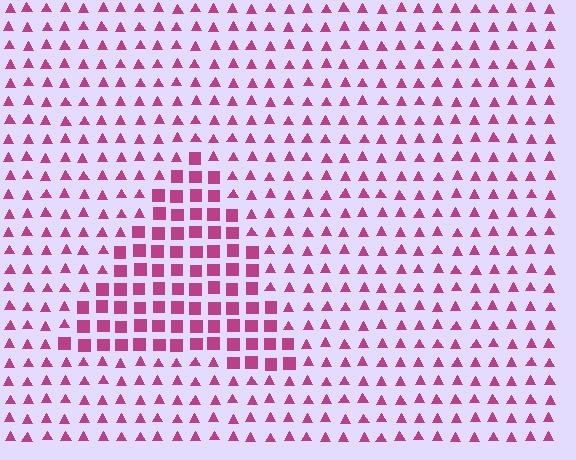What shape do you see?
I see a triangle.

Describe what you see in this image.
The image is filled with small magenta elements arranged in a uniform grid. A triangle-shaped region contains squares, while the surrounding area contains triangles. The boundary is defined purely by the change in element shape.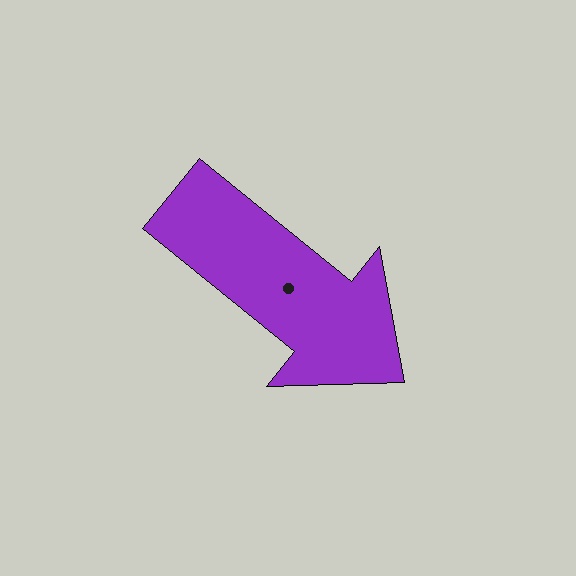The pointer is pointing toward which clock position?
Roughly 4 o'clock.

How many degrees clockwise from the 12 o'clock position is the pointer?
Approximately 129 degrees.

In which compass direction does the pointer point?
Southeast.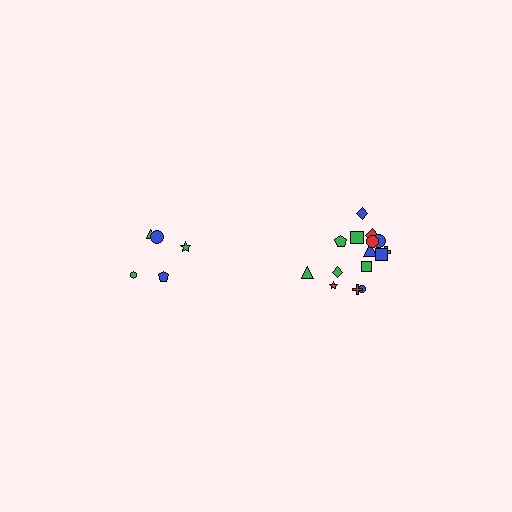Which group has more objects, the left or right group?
The right group.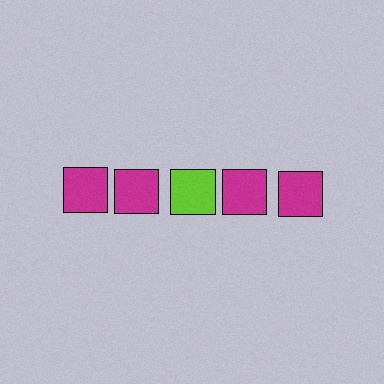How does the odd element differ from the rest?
It has a different color: lime instead of magenta.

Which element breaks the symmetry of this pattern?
The lime square in the top row, center column breaks the symmetry. All other shapes are magenta squares.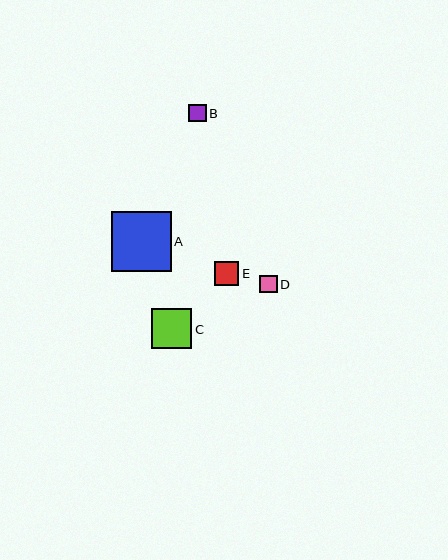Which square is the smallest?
Square B is the smallest with a size of approximately 17 pixels.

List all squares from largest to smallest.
From largest to smallest: A, C, E, D, B.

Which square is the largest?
Square A is the largest with a size of approximately 59 pixels.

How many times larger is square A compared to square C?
Square A is approximately 1.5 times the size of square C.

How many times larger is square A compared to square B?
Square A is approximately 3.4 times the size of square B.